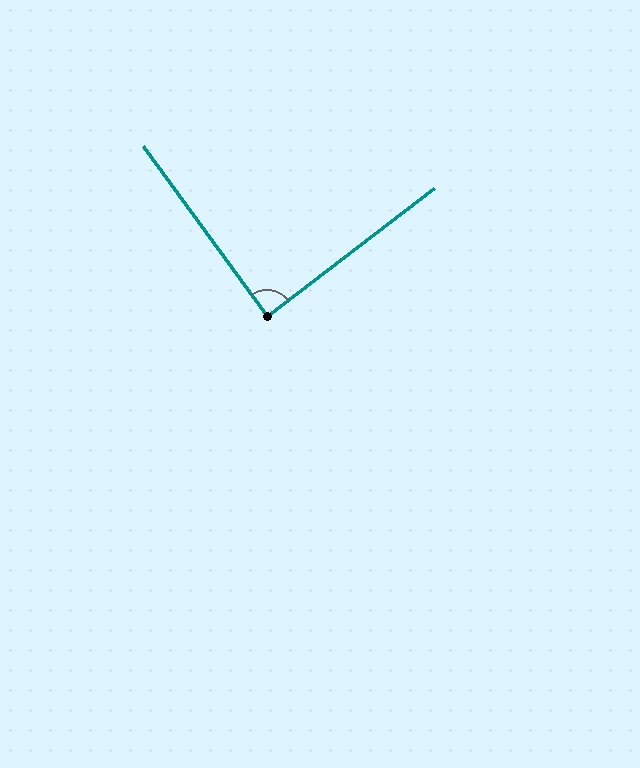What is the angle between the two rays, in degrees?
Approximately 89 degrees.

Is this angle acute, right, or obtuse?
It is approximately a right angle.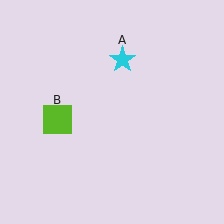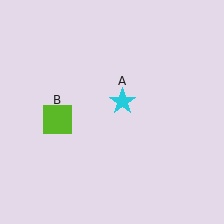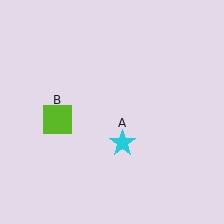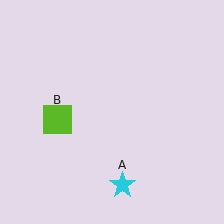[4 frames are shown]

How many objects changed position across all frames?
1 object changed position: cyan star (object A).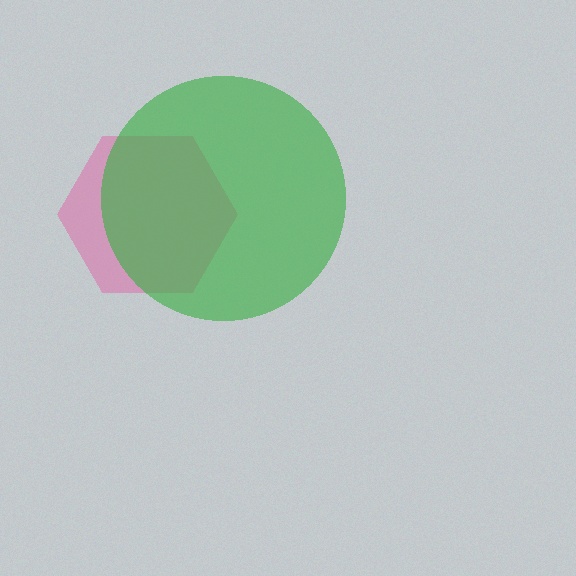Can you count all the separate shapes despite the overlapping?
Yes, there are 2 separate shapes.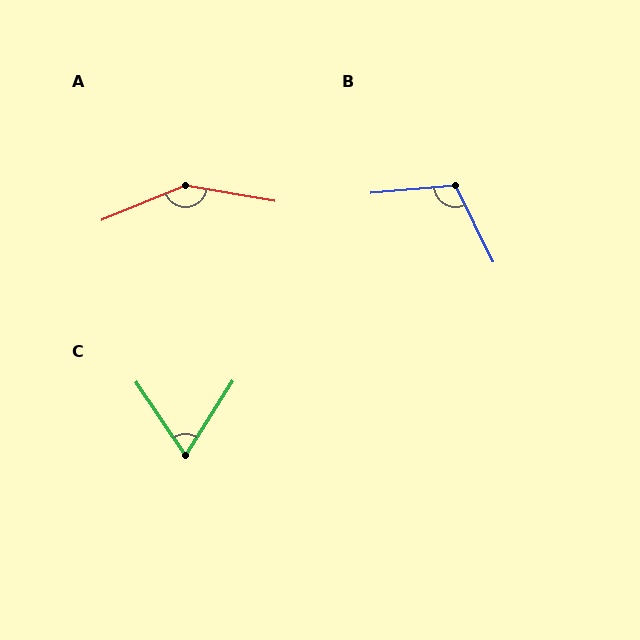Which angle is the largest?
A, at approximately 148 degrees.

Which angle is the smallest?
C, at approximately 67 degrees.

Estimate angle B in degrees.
Approximately 111 degrees.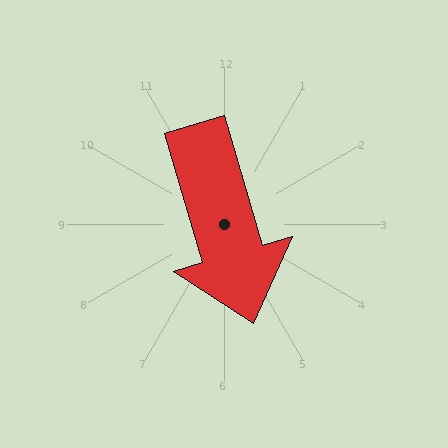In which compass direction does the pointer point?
South.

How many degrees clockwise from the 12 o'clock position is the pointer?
Approximately 163 degrees.